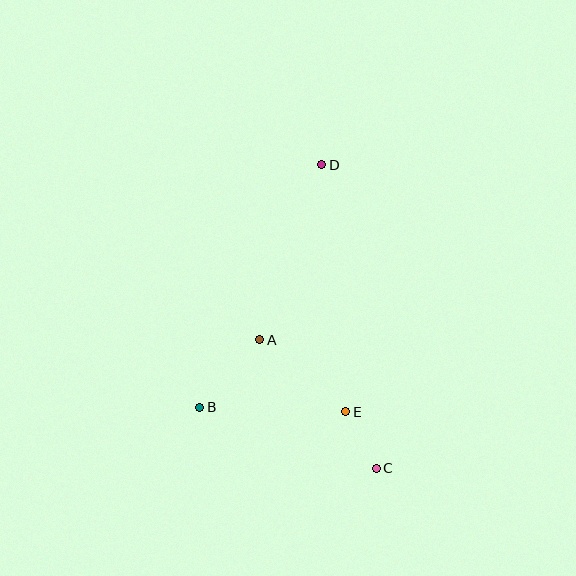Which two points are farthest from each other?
Points C and D are farthest from each other.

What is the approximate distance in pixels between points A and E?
The distance between A and E is approximately 112 pixels.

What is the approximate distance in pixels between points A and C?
The distance between A and C is approximately 173 pixels.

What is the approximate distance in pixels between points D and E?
The distance between D and E is approximately 248 pixels.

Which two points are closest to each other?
Points C and E are closest to each other.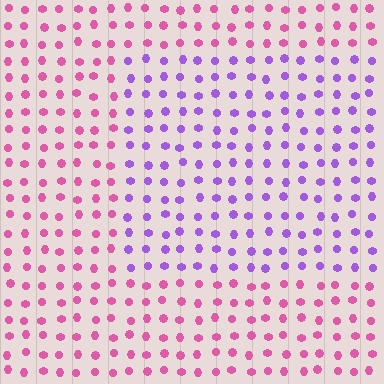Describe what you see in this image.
The image is filled with small pink elements in a uniform arrangement. A rectangle-shaped region is visible where the elements are tinted to a slightly different hue, forming a subtle color boundary.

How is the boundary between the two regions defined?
The boundary is defined purely by a slight shift in hue (about 51 degrees). Spacing, size, and orientation are identical on both sides.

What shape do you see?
I see a rectangle.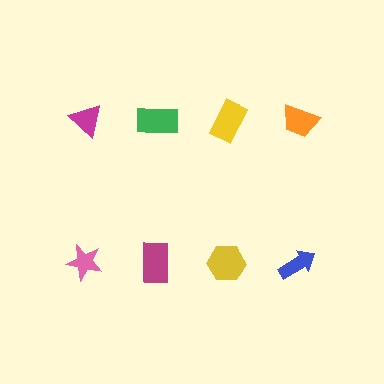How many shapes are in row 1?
4 shapes.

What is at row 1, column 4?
An orange trapezoid.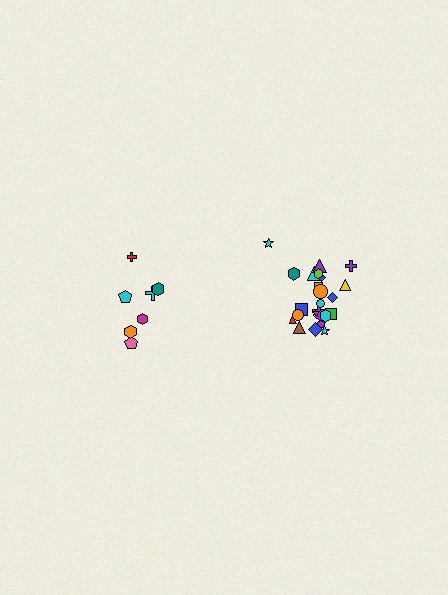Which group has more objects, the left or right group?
The right group.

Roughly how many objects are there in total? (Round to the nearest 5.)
Roughly 35 objects in total.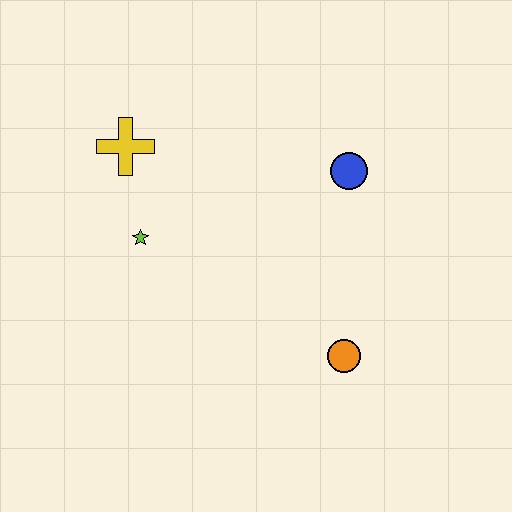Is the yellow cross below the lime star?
No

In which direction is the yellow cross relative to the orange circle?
The yellow cross is to the left of the orange circle.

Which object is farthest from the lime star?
The orange circle is farthest from the lime star.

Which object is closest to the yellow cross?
The lime star is closest to the yellow cross.